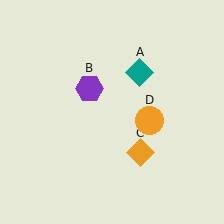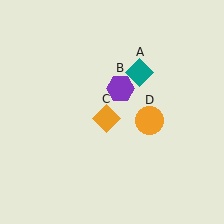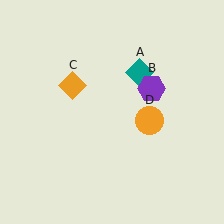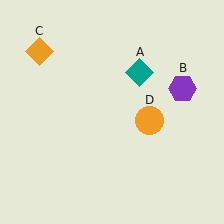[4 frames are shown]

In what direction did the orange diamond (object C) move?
The orange diamond (object C) moved up and to the left.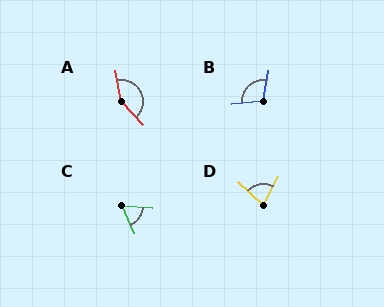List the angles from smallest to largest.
C (62°), D (75°), B (105°), A (147°).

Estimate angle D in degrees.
Approximately 75 degrees.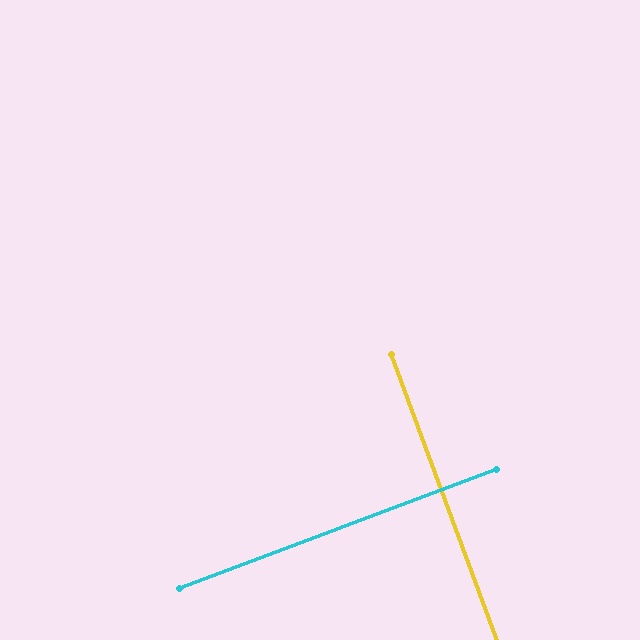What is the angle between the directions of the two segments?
Approximately 90 degrees.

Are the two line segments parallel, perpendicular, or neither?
Perpendicular — they meet at approximately 90°.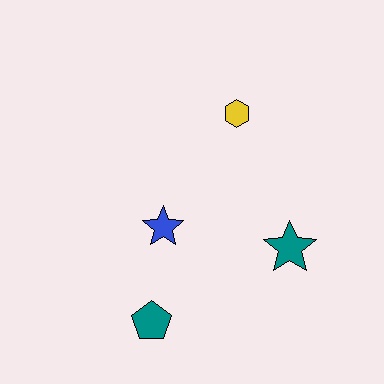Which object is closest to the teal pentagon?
The blue star is closest to the teal pentagon.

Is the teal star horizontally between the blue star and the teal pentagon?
No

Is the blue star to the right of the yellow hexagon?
No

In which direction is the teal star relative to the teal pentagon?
The teal star is to the right of the teal pentagon.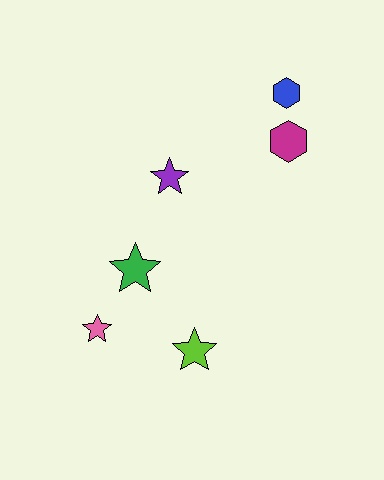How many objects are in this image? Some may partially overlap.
There are 6 objects.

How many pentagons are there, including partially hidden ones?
There are no pentagons.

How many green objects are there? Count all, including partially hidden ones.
There is 1 green object.